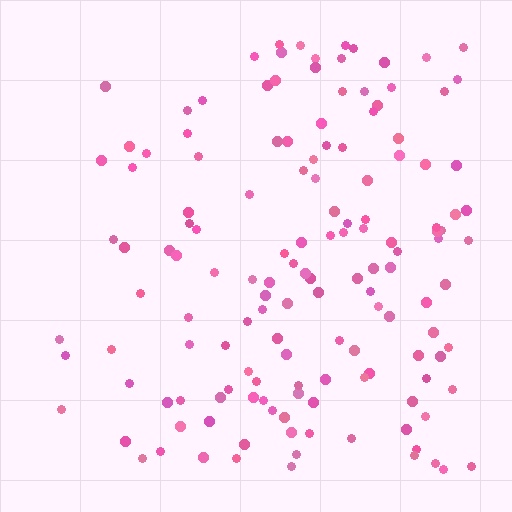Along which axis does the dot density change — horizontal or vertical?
Horizontal.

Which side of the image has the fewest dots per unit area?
The left.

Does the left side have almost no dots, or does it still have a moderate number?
Still a moderate number, just noticeably fewer than the right.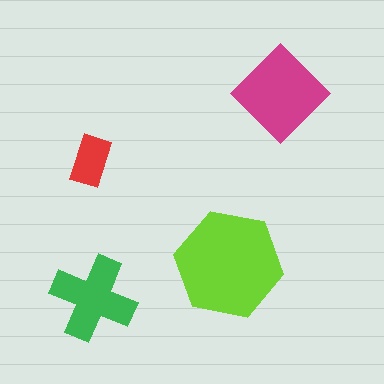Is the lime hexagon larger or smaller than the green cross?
Larger.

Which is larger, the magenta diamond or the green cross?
The magenta diamond.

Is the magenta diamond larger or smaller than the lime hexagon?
Smaller.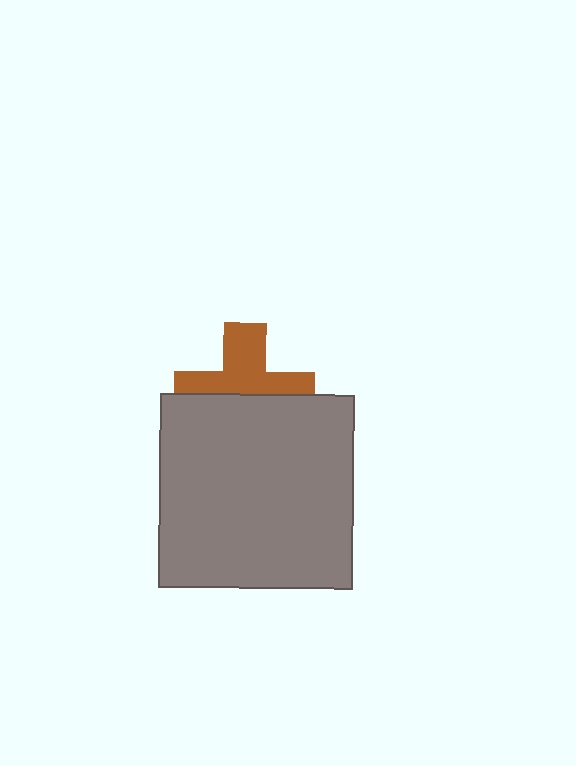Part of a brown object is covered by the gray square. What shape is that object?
It is a cross.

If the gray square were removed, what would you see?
You would see the complete brown cross.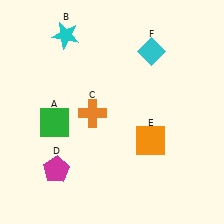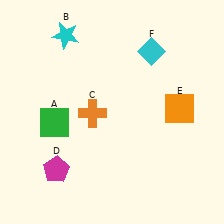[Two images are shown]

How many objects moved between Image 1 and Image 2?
1 object moved between the two images.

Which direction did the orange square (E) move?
The orange square (E) moved up.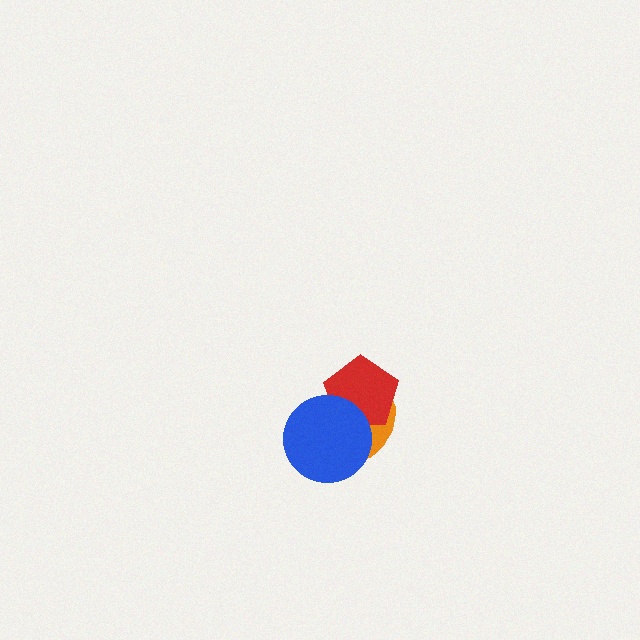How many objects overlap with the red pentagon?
2 objects overlap with the red pentagon.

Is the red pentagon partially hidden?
Yes, it is partially covered by another shape.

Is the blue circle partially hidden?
No, no other shape covers it.